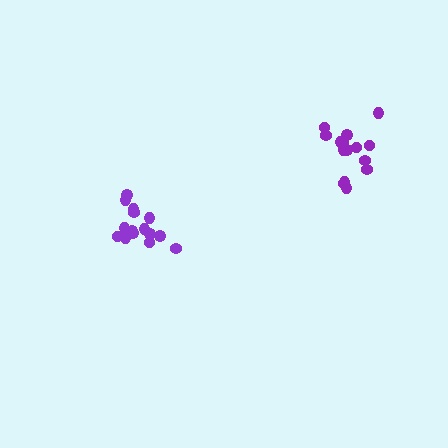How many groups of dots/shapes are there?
There are 2 groups.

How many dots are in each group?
Group 1: 15 dots, Group 2: 15 dots (30 total).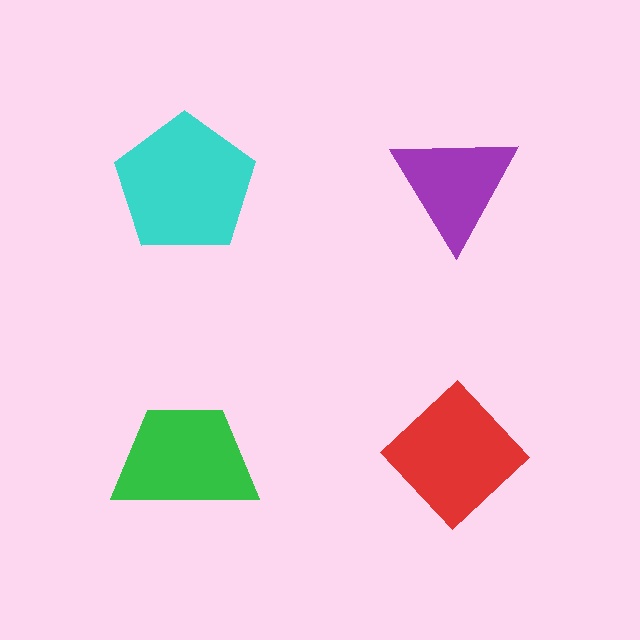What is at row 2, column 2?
A red diamond.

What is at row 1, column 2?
A purple triangle.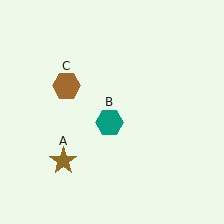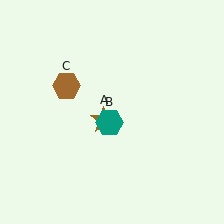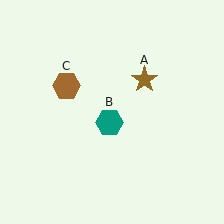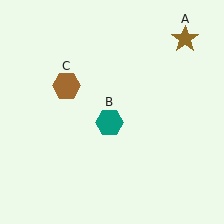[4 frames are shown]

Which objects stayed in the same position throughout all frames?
Teal hexagon (object B) and brown hexagon (object C) remained stationary.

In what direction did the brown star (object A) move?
The brown star (object A) moved up and to the right.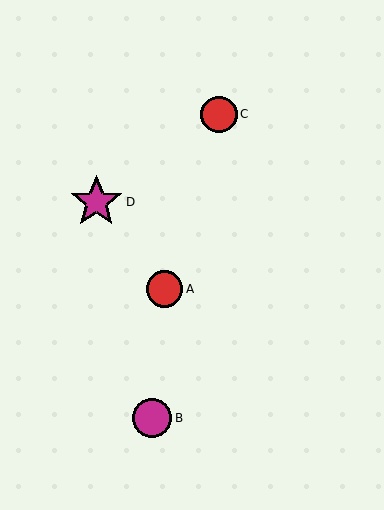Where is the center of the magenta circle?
The center of the magenta circle is at (152, 418).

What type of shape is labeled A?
Shape A is a red circle.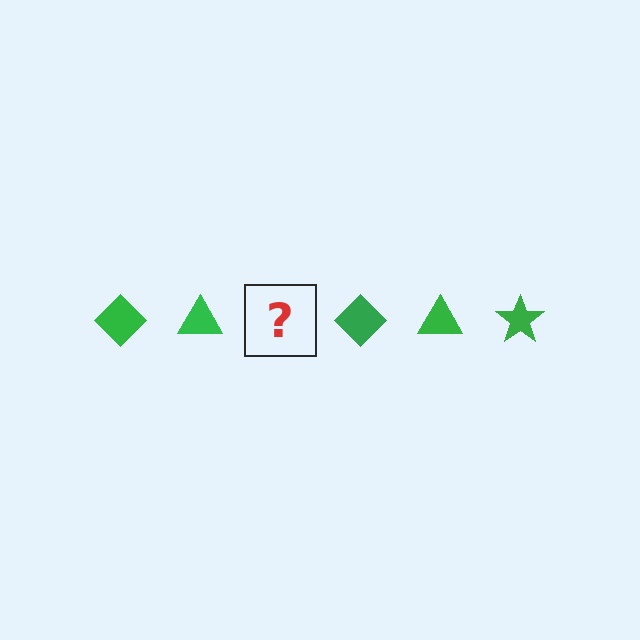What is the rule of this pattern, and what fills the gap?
The rule is that the pattern cycles through diamond, triangle, star shapes in green. The gap should be filled with a green star.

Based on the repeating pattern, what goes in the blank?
The blank should be a green star.